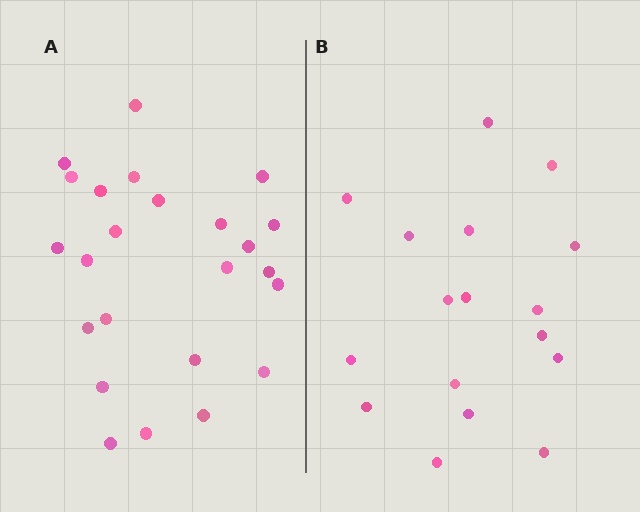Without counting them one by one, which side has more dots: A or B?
Region A (the left region) has more dots.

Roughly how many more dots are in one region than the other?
Region A has roughly 8 or so more dots than region B.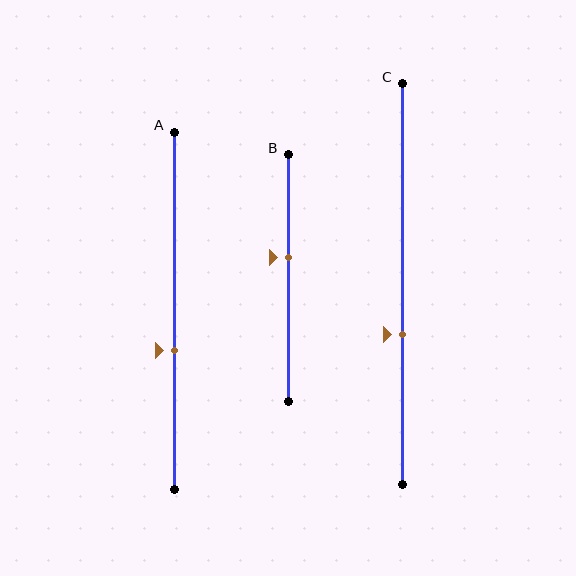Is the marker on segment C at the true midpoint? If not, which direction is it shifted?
No, the marker on segment C is shifted downward by about 13% of the segment length.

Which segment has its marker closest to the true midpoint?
Segment B has its marker closest to the true midpoint.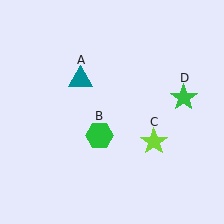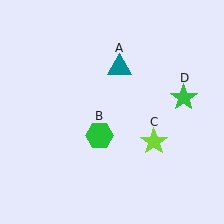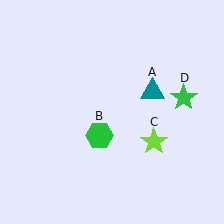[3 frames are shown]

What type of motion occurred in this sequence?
The teal triangle (object A) rotated clockwise around the center of the scene.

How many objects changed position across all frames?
1 object changed position: teal triangle (object A).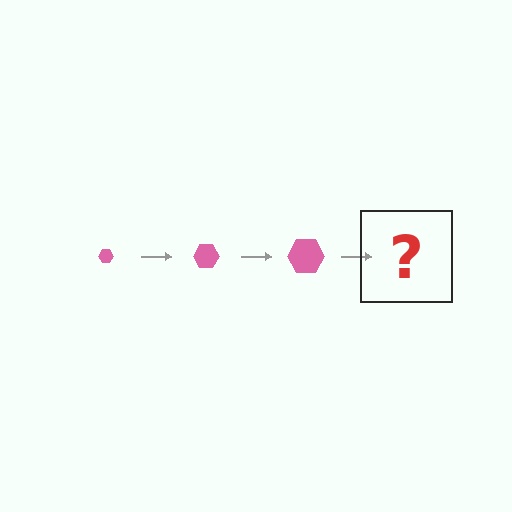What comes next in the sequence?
The next element should be a pink hexagon, larger than the previous one.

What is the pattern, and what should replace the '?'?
The pattern is that the hexagon gets progressively larger each step. The '?' should be a pink hexagon, larger than the previous one.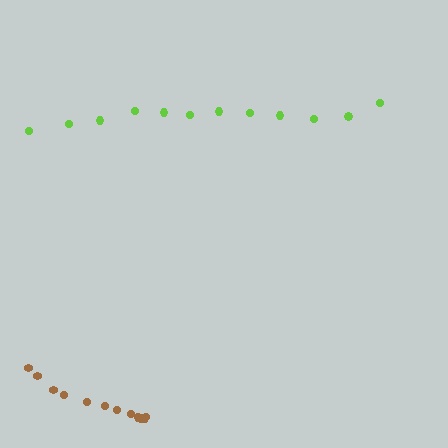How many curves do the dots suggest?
There are 2 distinct paths.